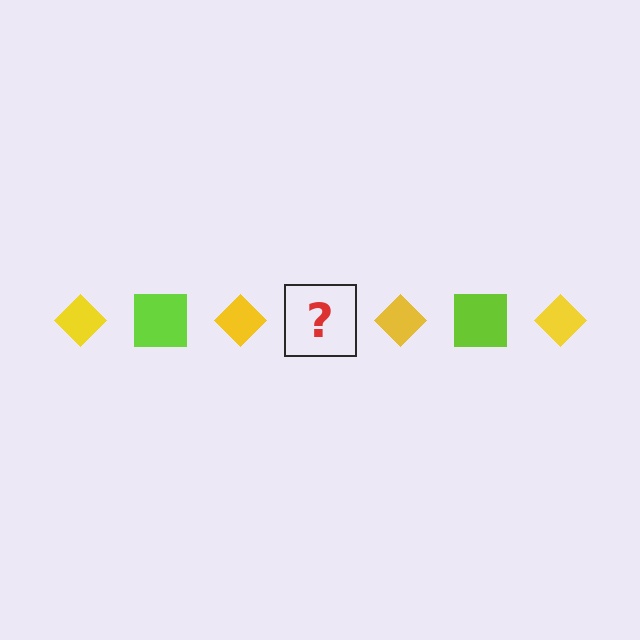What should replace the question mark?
The question mark should be replaced with a lime square.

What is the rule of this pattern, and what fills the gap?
The rule is that the pattern alternates between yellow diamond and lime square. The gap should be filled with a lime square.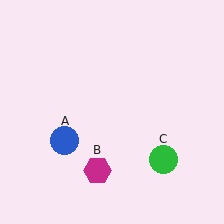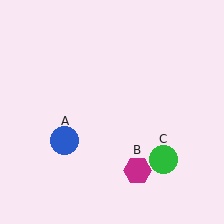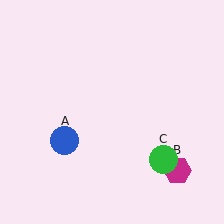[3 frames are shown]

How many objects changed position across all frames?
1 object changed position: magenta hexagon (object B).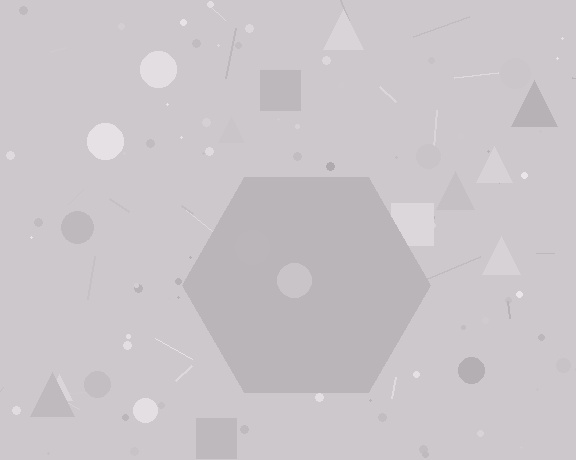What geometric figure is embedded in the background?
A hexagon is embedded in the background.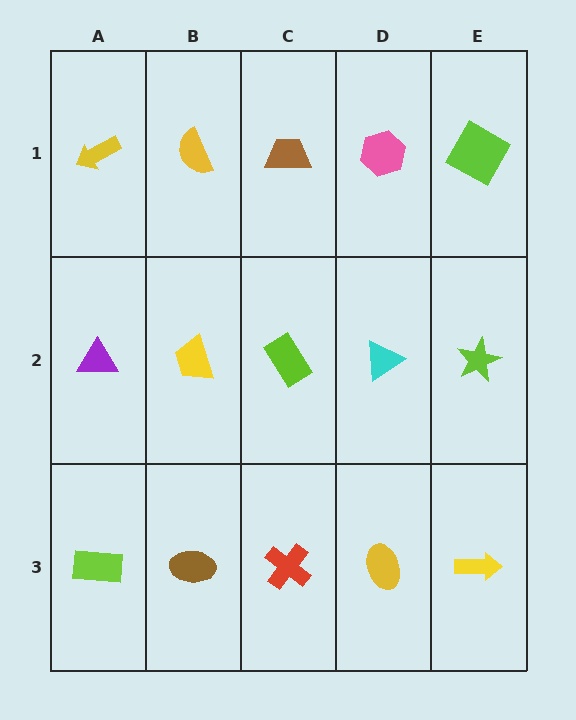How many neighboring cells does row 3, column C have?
3.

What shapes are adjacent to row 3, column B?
A yellow trapezoid (row 2, column B), a lime rectangle (row 3, column A), a red cross (row 3, column C).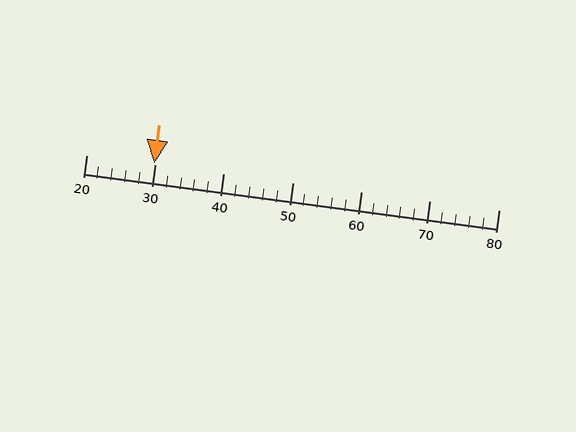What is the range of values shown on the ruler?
The ruler shows values from 20 to 80.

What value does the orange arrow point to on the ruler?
The orange arrow points to approximately 30.